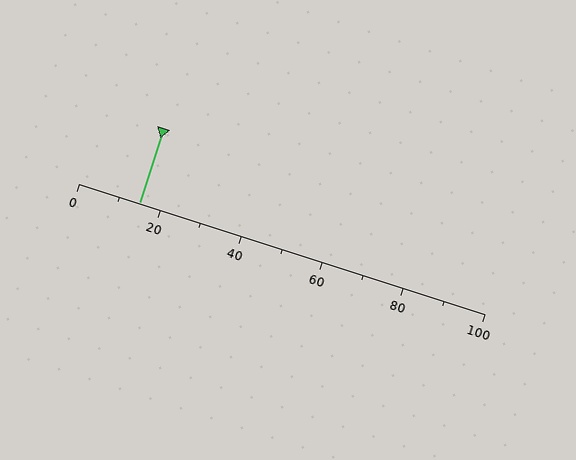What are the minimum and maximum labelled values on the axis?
The axis runs from 0 to 100.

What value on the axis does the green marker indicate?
The marker indicates approximately 15.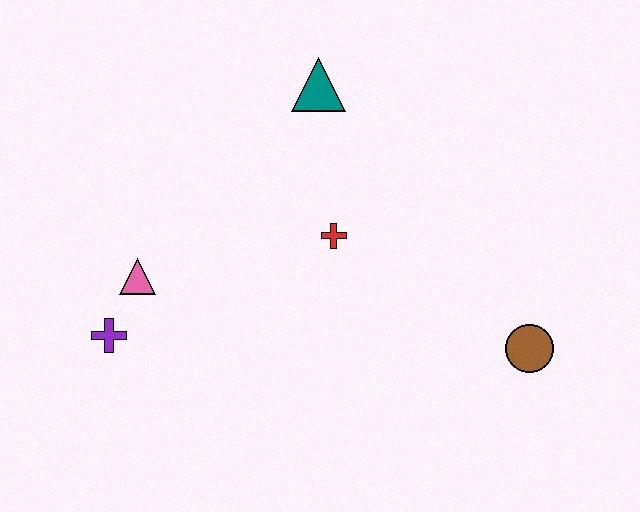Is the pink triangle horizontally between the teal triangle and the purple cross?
Yes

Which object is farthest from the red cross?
The purple cross is farthest from the red cross.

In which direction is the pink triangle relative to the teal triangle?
The pink triangle is below the teal triangle.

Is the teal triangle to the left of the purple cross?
No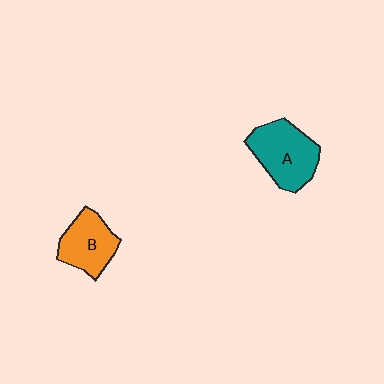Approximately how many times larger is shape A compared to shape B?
Approximately 1.3 times.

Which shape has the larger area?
Shape A (teal).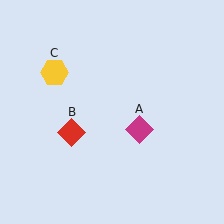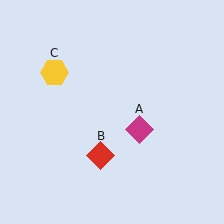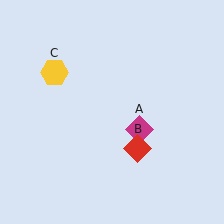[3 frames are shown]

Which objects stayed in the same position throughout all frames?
Magenta diamond (object A) and yellow hexagon (object C) remained stationary.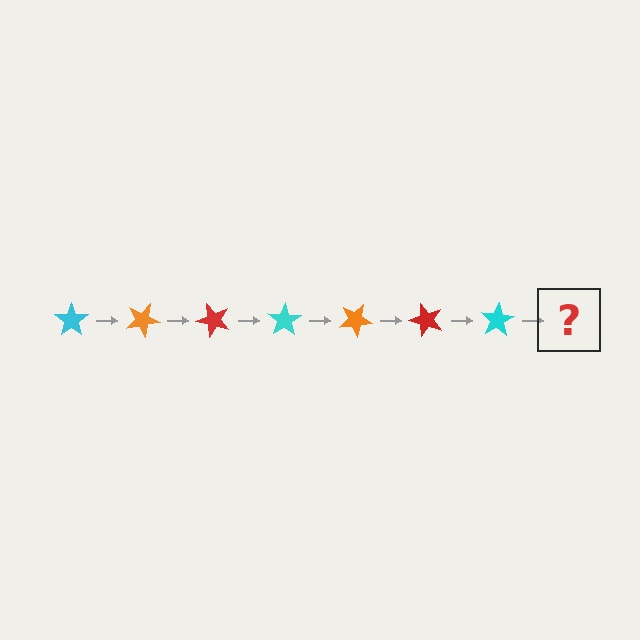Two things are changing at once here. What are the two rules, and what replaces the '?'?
The two rules are that it rotates 25 degrees each step and the color cycles through cyan, orange, and red. The '?' should be an orange star, rotated 175 degrees from the start.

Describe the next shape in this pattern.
It should be an orange star, rotated 175 degrees from the start.